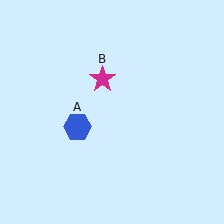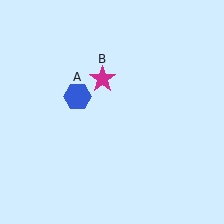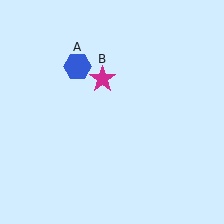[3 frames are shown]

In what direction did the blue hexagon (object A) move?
The blue hexagon (object A) moved up.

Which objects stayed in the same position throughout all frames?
Magenta star (object B) remained stationary.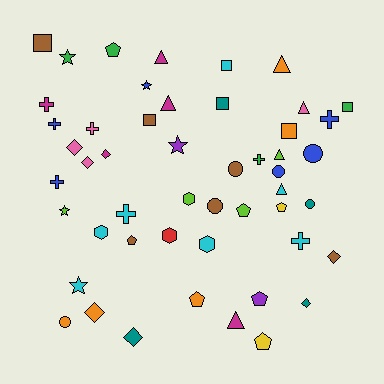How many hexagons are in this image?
There are 4 hexagons.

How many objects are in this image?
There are 50 objects.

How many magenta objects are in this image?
There are 5 magenta objects.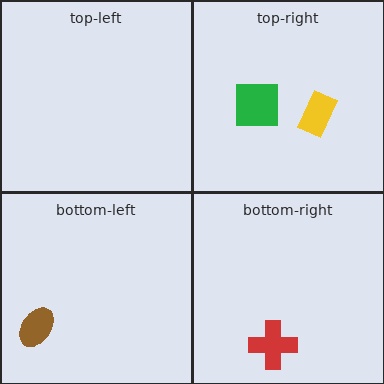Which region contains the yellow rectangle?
The top-right region.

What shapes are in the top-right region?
The green square, the yellow rectangle.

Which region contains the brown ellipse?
The bottom-left region.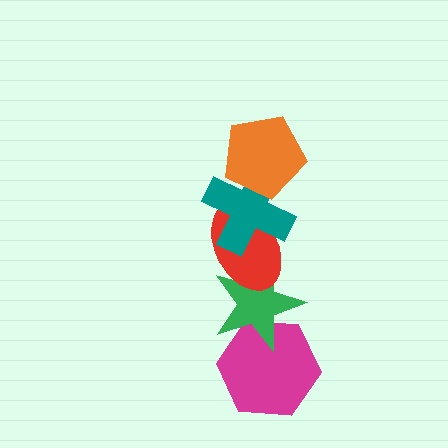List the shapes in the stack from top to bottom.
From top to bottom: the orange pentagon, the teal cross, the red ellipse, the green star, the magenta hexagon.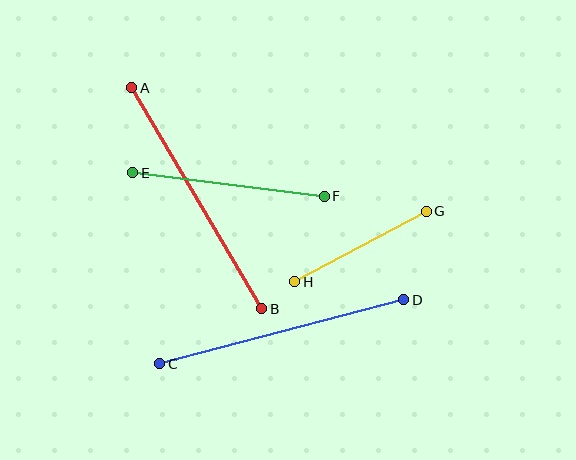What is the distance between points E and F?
The distance is approximately 193 pixels.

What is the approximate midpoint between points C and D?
The midpoint is at approximately (282, 332) pixels.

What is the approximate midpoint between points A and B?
The midpoint is at approximately (197, 198) pixels.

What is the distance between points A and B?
The distance is approximately 256 pixels.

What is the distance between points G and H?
The distance is approximately 149 pixels.